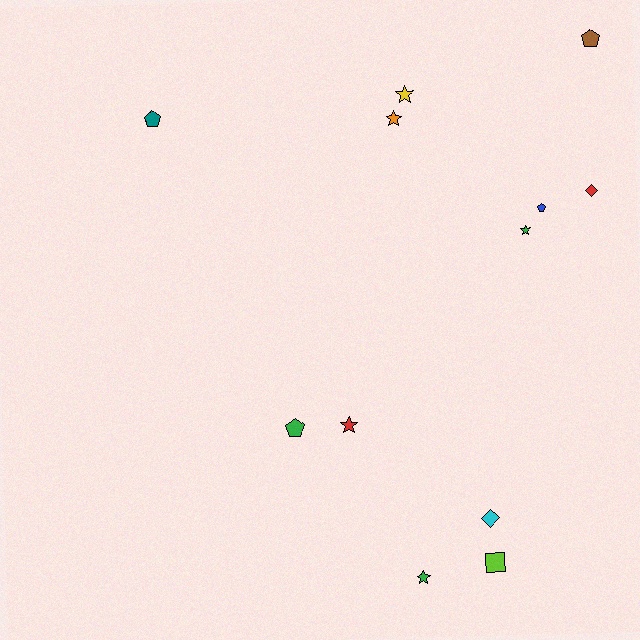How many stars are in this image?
There are 5 stars.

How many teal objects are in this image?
There is 1 teal object.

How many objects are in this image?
There are 12 objects.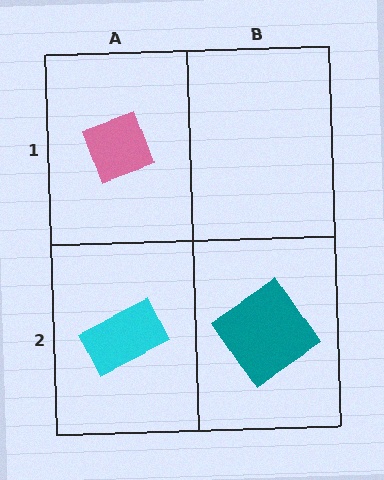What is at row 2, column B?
A teal diamond.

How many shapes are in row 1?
1 shape.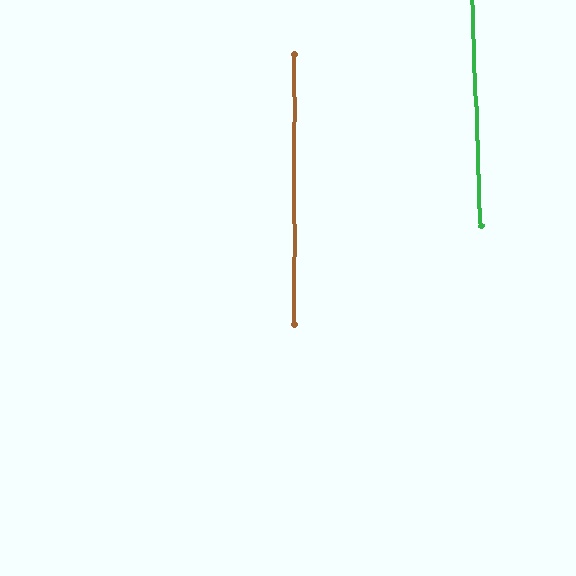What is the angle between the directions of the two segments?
Approximately 2 degrees.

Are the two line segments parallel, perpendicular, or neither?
Parallel — their directions differ by only 2.0°.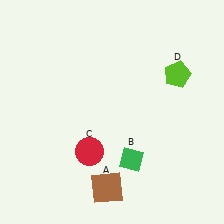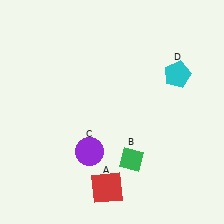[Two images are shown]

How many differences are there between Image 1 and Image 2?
There are 3 differences between the two images.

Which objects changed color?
A changed from brown to red. C changed from red to purple. D changed from lime to cyan.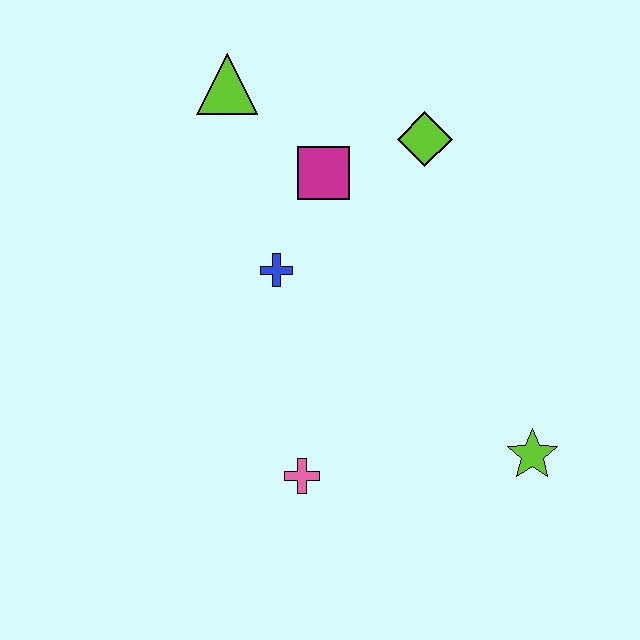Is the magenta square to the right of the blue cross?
Yes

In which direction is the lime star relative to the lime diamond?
The lime star is below the lime diamond.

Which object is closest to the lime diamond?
The magenta square is closest to the lime diamond.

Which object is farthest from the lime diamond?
The pink cross is farthest from the lime diamond.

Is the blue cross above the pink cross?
Yes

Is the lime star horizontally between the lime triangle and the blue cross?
No